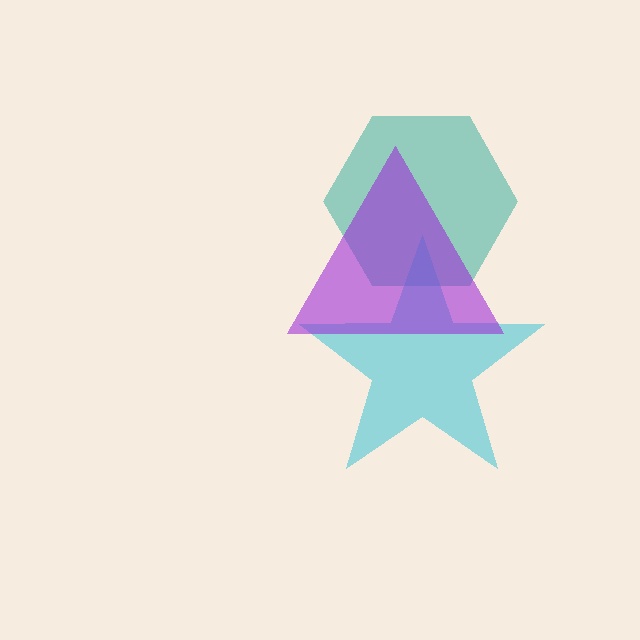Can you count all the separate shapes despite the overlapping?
Yes, there are 3 separate shapes.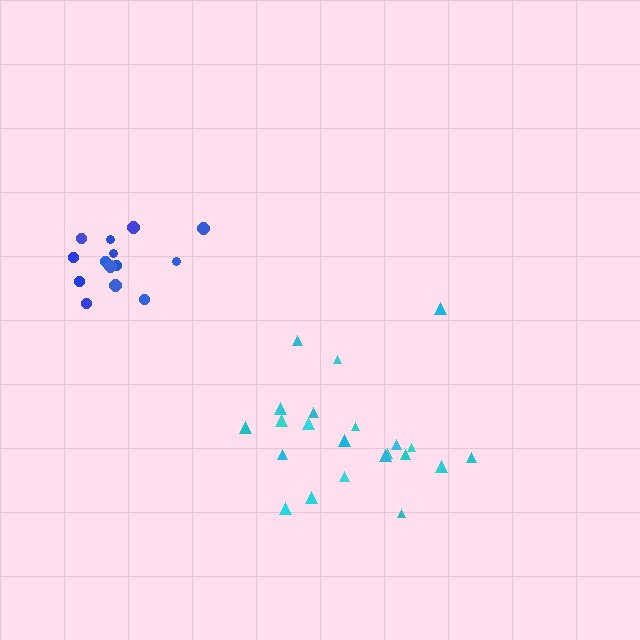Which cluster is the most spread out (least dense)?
Cyan.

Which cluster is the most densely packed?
Blue.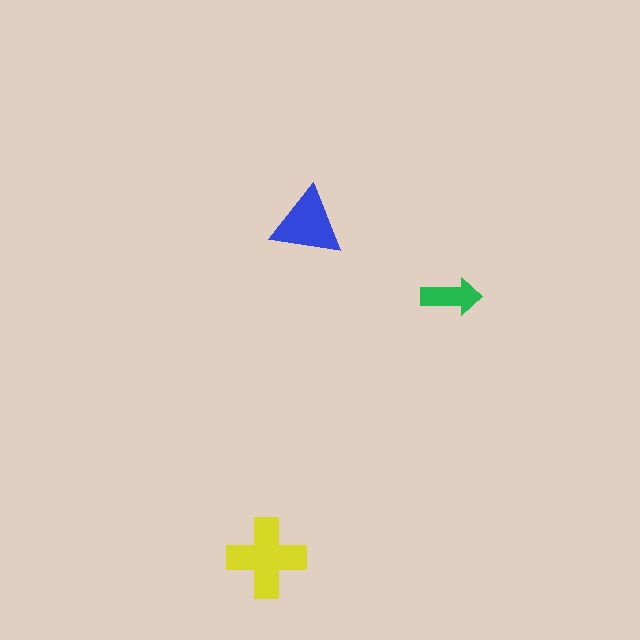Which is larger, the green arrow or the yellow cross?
The yellow cross.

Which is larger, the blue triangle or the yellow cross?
The yellow cross.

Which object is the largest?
The yellow cross.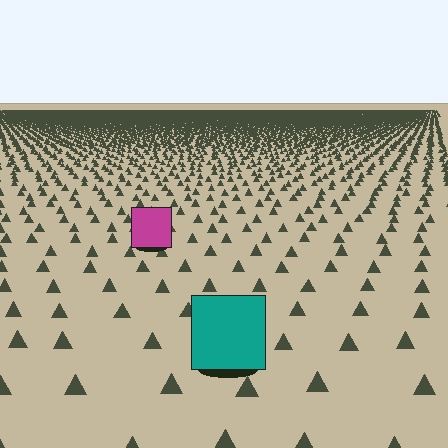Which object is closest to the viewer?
The teal square is closest. The texture marks near it are larger and more spread out.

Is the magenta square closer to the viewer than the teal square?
No. The teal square is closer — you can tell from the texture gradient: the ground texture is coarser near it.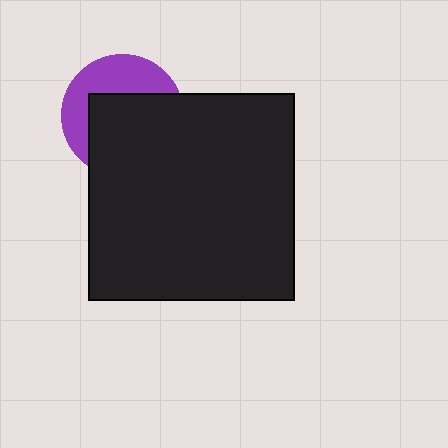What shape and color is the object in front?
The object in front is a black square.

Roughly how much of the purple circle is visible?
A small part of it is visible (roughly 40%).